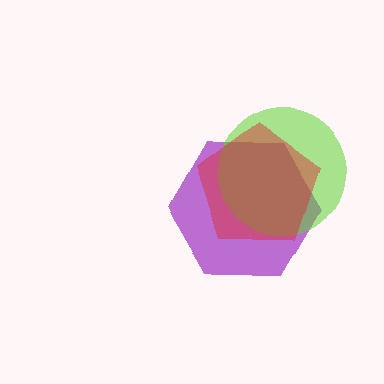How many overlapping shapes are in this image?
There are 3 overlapping shapes in the image.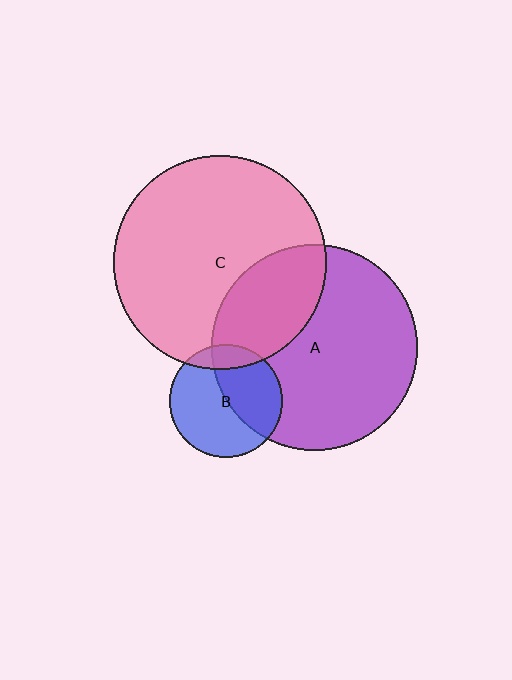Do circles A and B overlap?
Yes.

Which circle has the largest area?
Circle C (pink).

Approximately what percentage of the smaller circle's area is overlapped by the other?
Approximately 45%.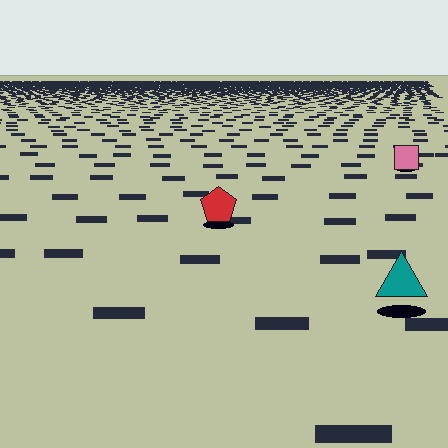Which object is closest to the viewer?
The teal triangle is closest. The texture marks near it are larger and more spread out.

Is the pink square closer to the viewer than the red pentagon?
No. The red pentagon is closer — you can tell from the texture gradient: the ground texture is coarser near it.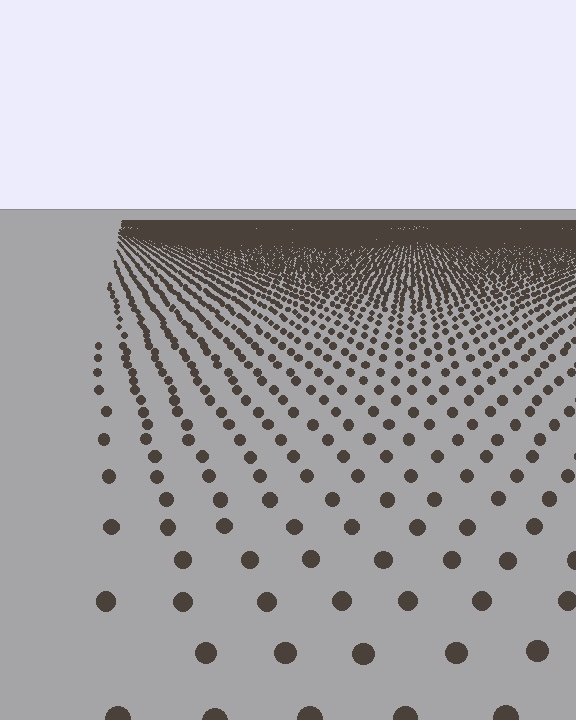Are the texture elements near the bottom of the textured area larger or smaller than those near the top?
Larger. Near the bottom, elements are closer to the viewer and appear at a bigger on-screen size.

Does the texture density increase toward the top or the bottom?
Density increases toward the top.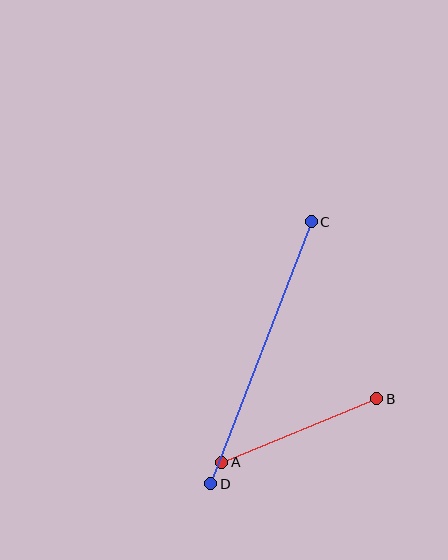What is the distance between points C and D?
The distance is approximately 281 pixels.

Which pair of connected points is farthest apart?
Points C and D are farthest apart.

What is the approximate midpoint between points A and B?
The midpoint is at approximately (299, 431) pixels.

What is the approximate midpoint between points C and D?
The midpoint is at approximately (261, 353) pixels.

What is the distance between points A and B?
The distance is approximately 168 pixels.